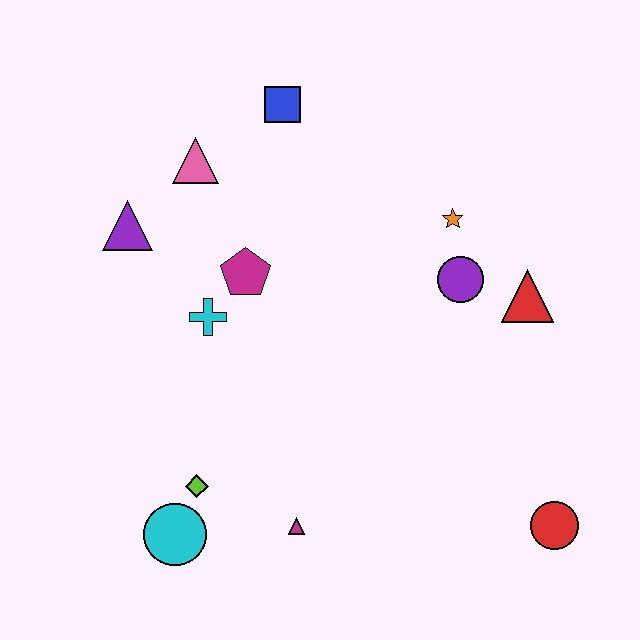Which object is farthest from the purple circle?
The cyan circle is farthest from the purple circle.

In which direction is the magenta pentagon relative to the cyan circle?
The magenta pentagon is above the cyan circle.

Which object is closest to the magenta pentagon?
The cyan cross is closest to the magenta pentagon.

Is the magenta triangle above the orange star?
No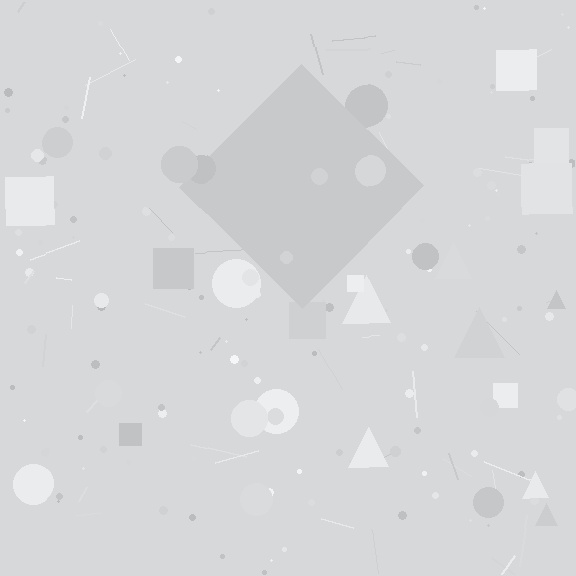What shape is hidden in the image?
A diamond is hidden in the image.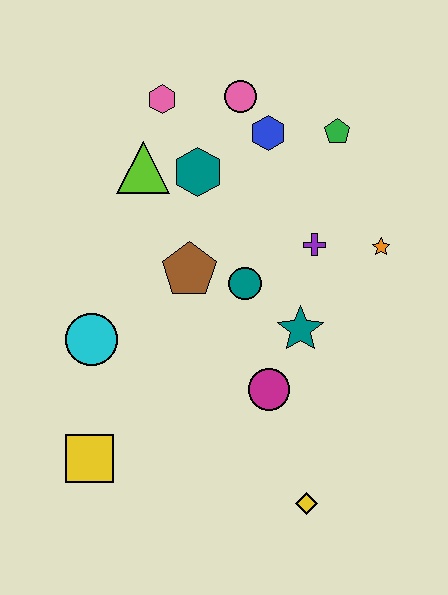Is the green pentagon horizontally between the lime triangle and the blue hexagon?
No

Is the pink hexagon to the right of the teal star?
No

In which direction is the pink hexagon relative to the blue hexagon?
The pink hexagon is to the left of the blue hexagon.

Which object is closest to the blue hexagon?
The pink circle is closest to the blue hexagon.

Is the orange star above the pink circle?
No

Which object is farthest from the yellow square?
The green pentagon is farthest from the yellow square.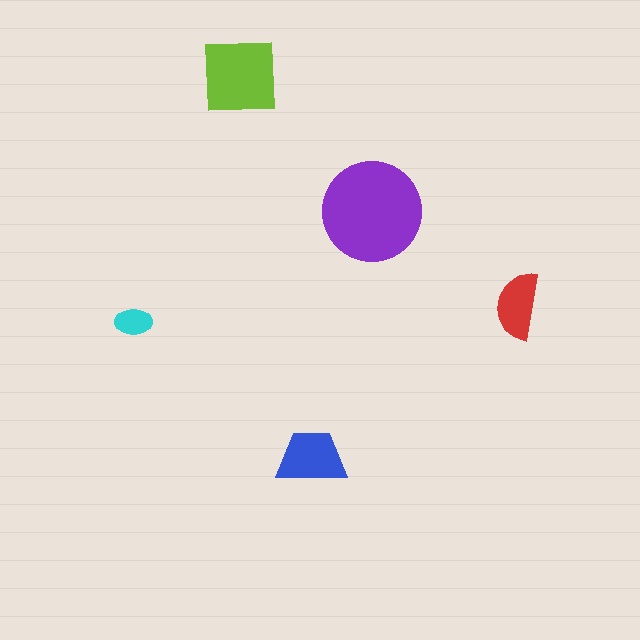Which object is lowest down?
The blue trapezoid is bottommost.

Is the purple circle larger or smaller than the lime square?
Larger.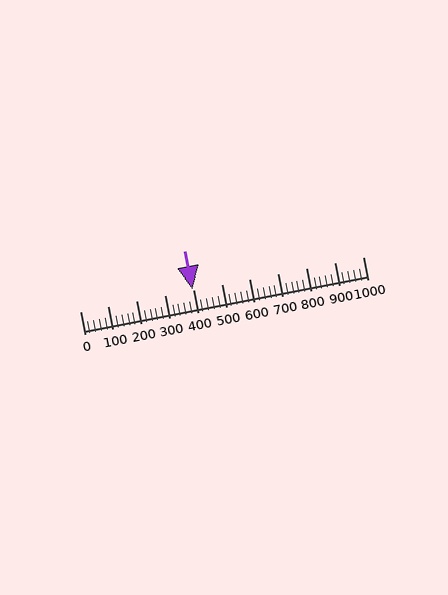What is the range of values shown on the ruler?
The ruler shows values from 0 to 1000.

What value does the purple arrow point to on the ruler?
The purple arrow points to approximately 397.